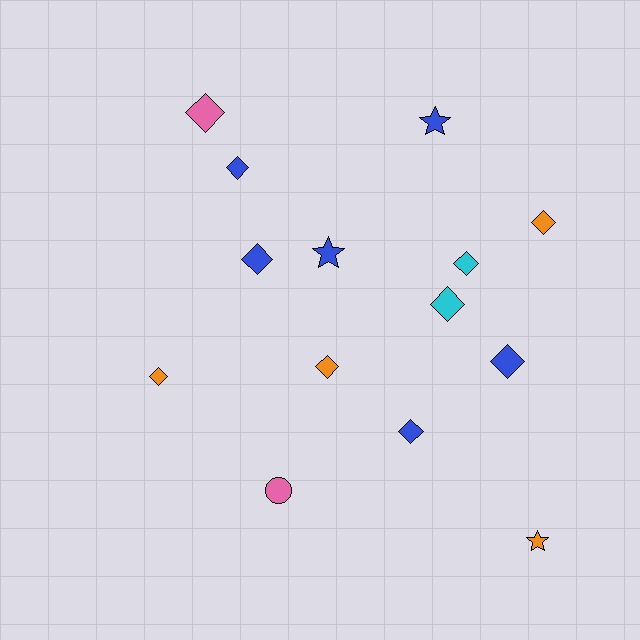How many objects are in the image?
There are 14 objects.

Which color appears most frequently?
Blue, with 6 objects.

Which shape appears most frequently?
Diamond, with 10 objects.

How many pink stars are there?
There are no pink stars.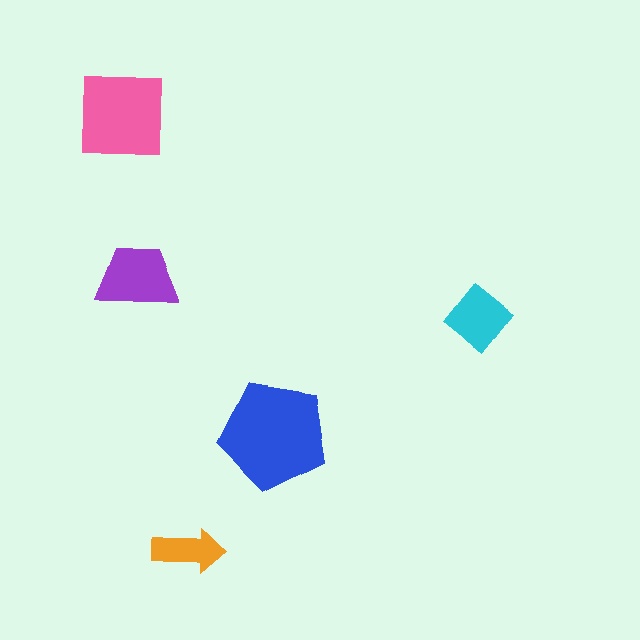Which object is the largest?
The blue pentagon.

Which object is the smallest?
The orange arrow.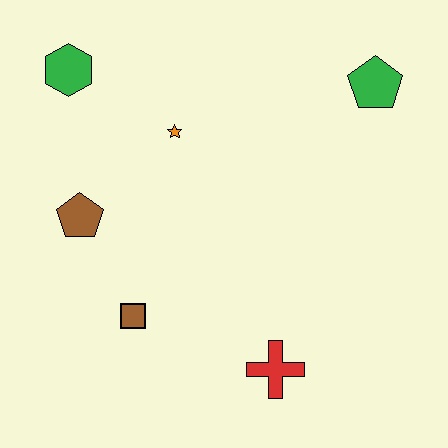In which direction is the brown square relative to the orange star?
The brown square is below the orange star.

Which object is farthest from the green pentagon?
The brown square is farthest from the green pentagon.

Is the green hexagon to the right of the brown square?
No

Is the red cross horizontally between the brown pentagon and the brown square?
No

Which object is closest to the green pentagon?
The orange star is closest to the green pentagon.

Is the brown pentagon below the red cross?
No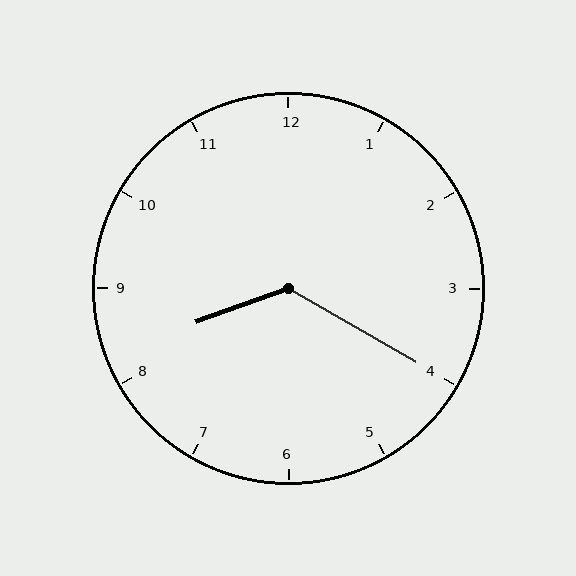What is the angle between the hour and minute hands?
Approximately 130 degrees.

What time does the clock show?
8:20.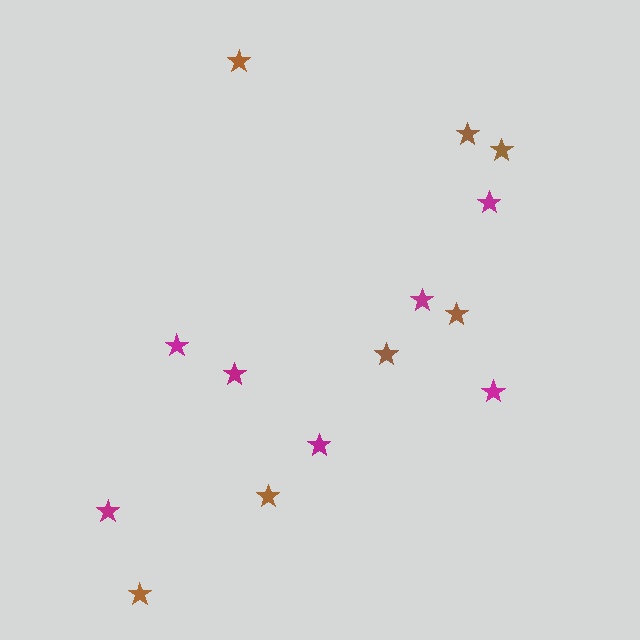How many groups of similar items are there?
There are 2 groups: one group of brown stars (7) and one group of magenta stars (7).